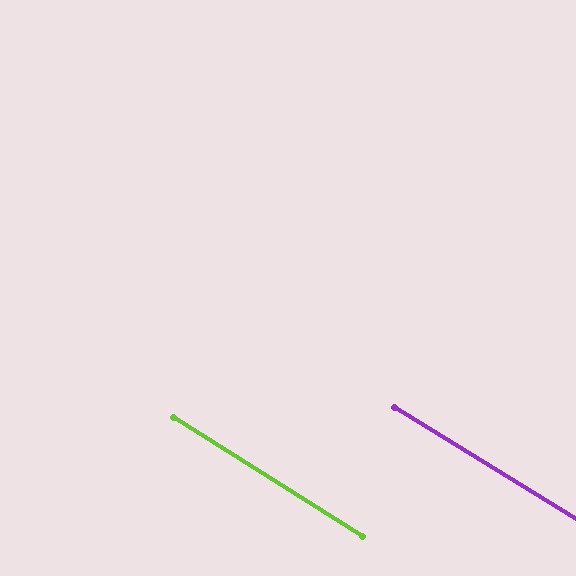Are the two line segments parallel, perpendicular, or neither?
Parallel — their directions differ by only 0.6°.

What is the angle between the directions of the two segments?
Approximately 1 degree.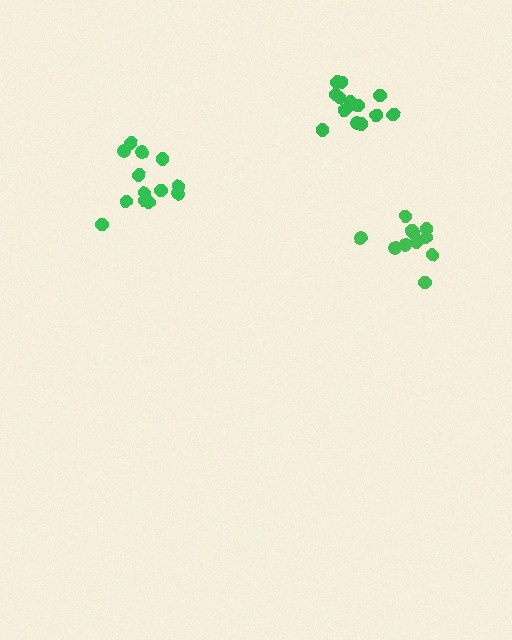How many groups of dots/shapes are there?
There are 3 groups.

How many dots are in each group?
Group 1: 14 dots, Group 2: 13 dots, Group 3: 11 dots (38 total).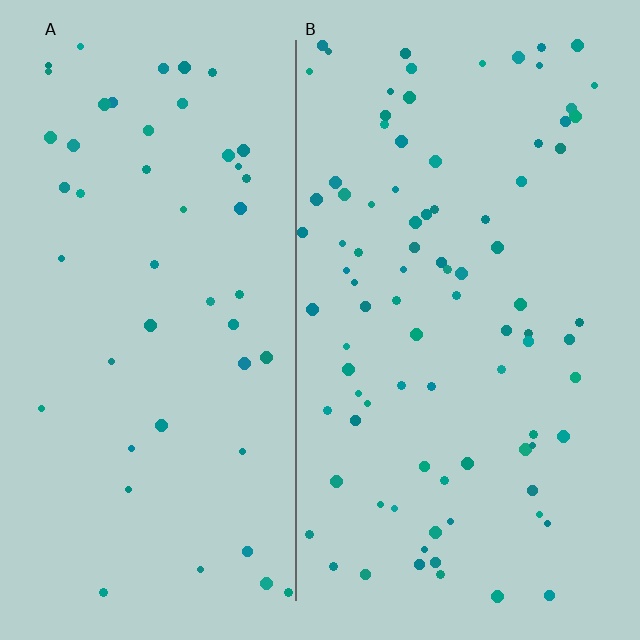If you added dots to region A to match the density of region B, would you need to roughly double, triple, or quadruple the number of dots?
Approximately double.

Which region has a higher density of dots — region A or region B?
B (the right).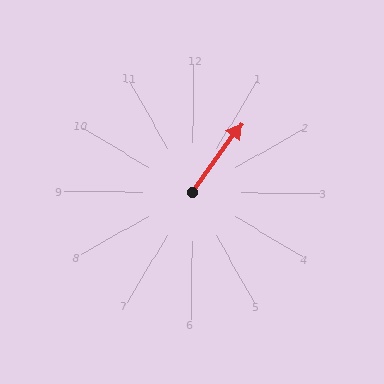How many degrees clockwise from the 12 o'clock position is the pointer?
Approximately 36 degrees.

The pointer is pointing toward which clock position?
Roughly 1 o'clock.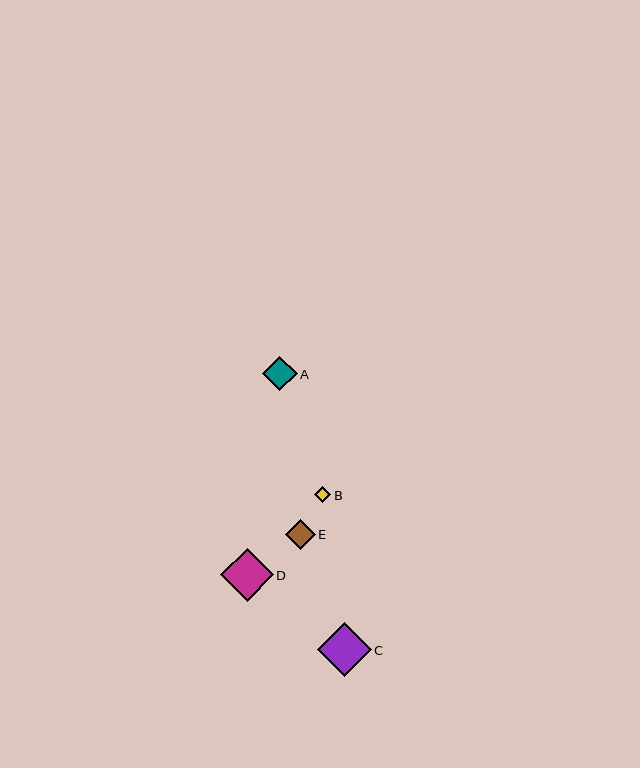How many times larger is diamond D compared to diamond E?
Diamond D is approximately 1.8 times the size of diamond E.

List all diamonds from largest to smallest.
From largest to smallest: C, D, A, E, B.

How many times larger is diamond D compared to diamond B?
Diamond D is approximately 3.3 times the size of diamond B.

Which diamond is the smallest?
Diamond B is the smallest with a size of approximately 16 pixels.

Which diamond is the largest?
Diamond C is the largest with a size of approximately 54 pixels.